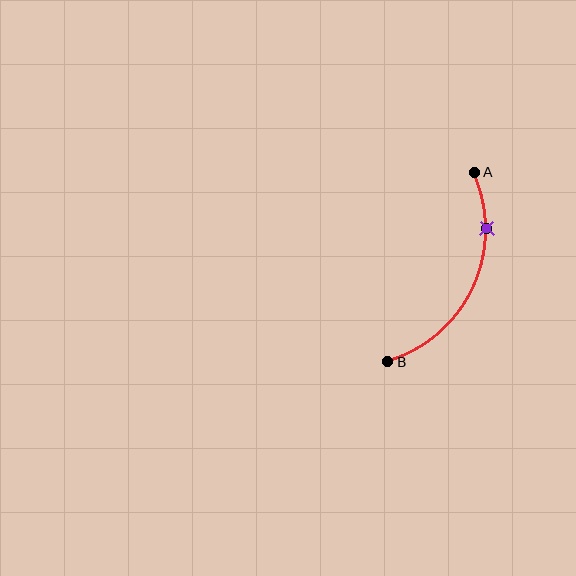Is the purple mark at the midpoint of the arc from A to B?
No. The purple mark lies on the arc but is closer to endpoint A. The arc midpoint would be at the point on the curve equidistant along the arc from both A and B.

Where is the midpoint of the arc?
The arc midpoint is the point on the curve farthest from the straight line joining A and B. It sits to the right of that line.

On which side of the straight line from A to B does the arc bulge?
The arc bulges to the right of the straight line connecting A and B.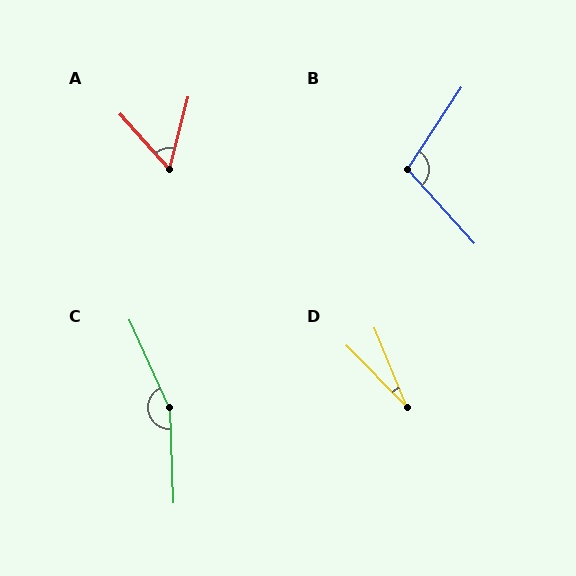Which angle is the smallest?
D, at approximately 22 degrees.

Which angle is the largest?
C, at approximately 157 degrees.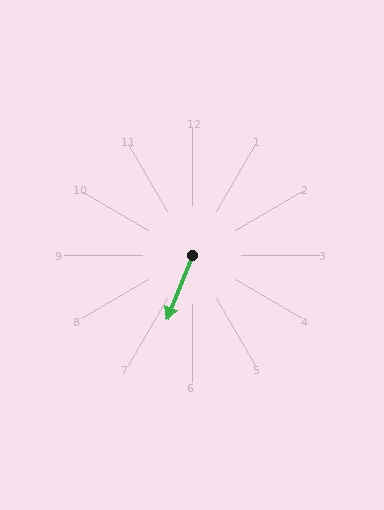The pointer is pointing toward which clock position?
Roughly 7 o'clock.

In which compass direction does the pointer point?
South.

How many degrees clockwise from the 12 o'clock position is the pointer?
Approximately 202 degrees.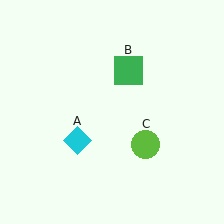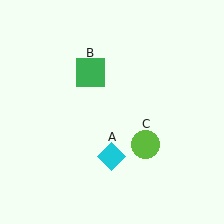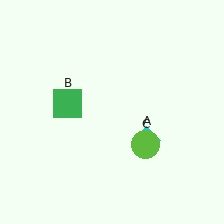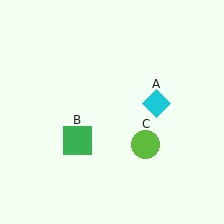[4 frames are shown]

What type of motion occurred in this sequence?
The cyan diamond (object A), green square (object B) rotated counterclockwise around the center of the scene.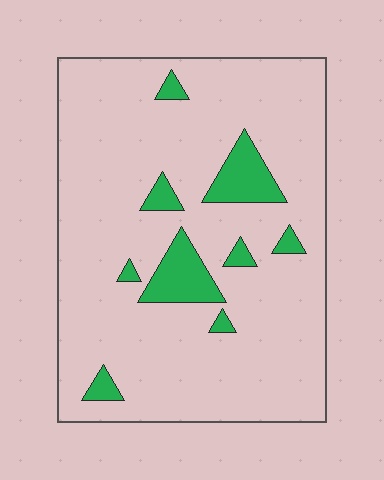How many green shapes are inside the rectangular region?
9.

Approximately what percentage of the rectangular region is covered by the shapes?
Approximately 10%.